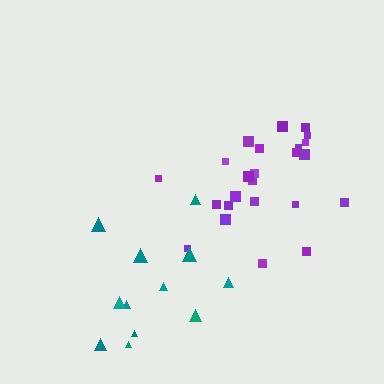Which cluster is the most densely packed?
Purple.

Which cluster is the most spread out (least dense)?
Teal.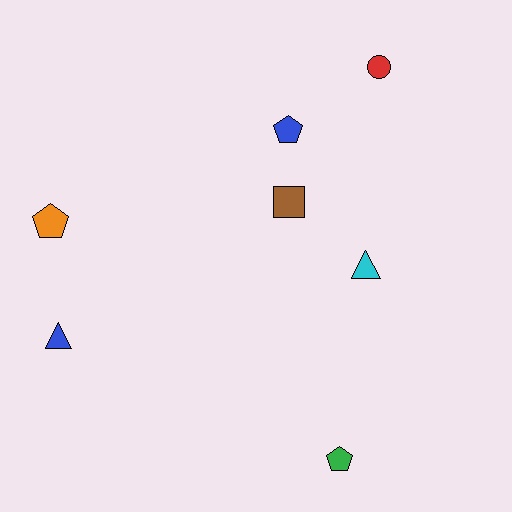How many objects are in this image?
There are 7 objects.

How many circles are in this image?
There is 1 circle.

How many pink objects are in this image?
There are no pink objects.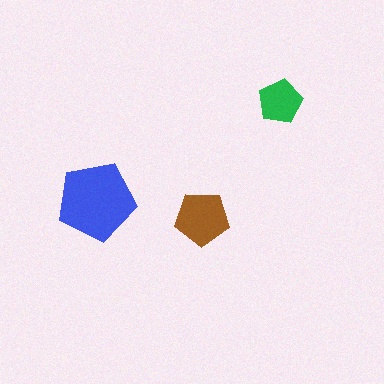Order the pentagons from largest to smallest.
the blue one, the brown one, the green one.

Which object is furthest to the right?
The green pentagon is rightmost.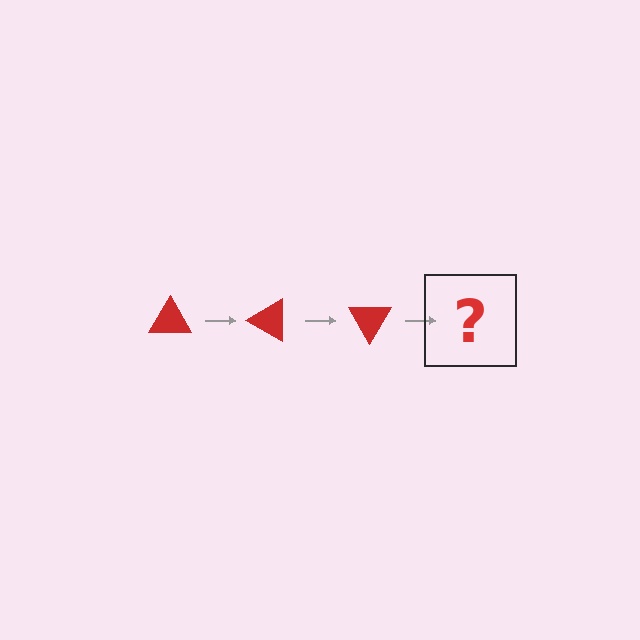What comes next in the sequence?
The next element should be a red triangle rotated 90 degrees.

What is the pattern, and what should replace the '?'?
The pattern is that the triangle rotates 30 degrees each step. The '?' should be a red triangle rotated 90 degrees.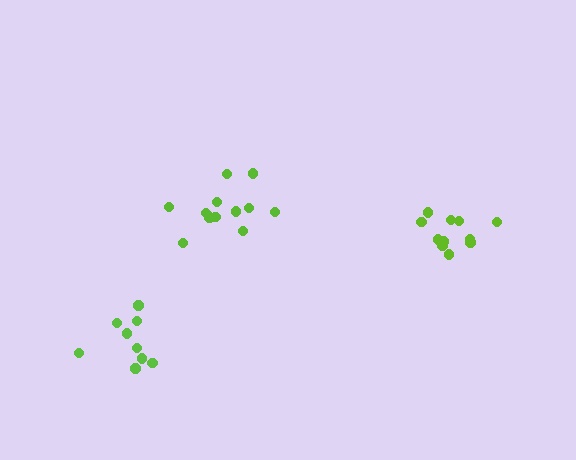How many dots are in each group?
Group 1: 11 dots, Group 2: 12 dots, Group 3: 9 dots (32 total).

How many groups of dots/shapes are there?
There are 3 groups.